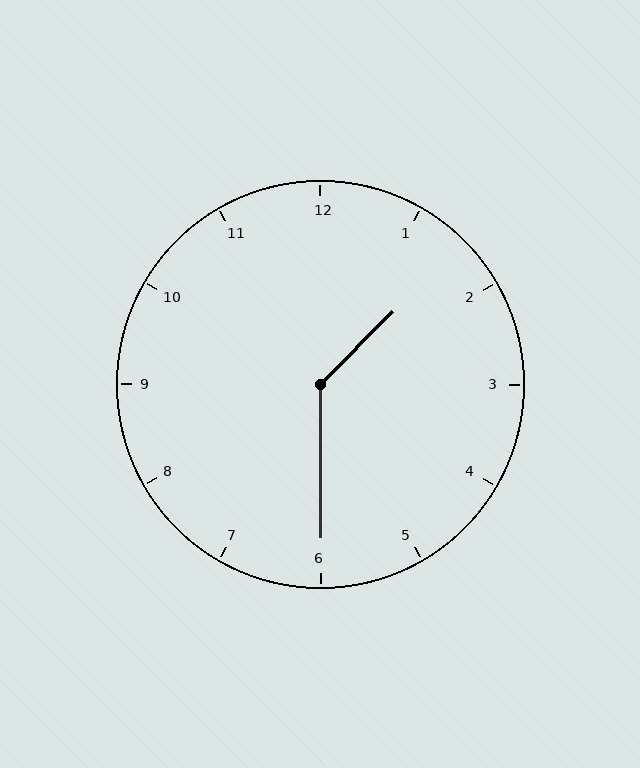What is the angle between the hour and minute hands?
Approximately 135 degrees.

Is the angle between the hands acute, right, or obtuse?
It is obtuse.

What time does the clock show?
1:30.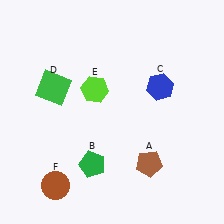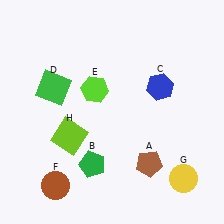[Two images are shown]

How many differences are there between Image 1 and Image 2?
There are 2 differences between the two images.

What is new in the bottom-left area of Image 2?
A lime square (H) was added in the bottom-left area of Image 2.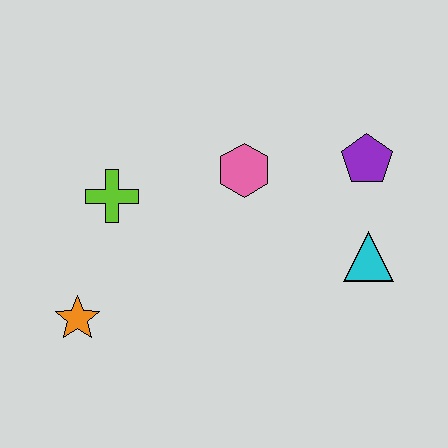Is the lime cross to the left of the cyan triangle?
Yes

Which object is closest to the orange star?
The lime cross is closest to the orange star.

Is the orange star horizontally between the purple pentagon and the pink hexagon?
No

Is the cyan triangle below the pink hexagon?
Yes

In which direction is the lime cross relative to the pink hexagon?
The lime cross is to the left of the pink hexagon.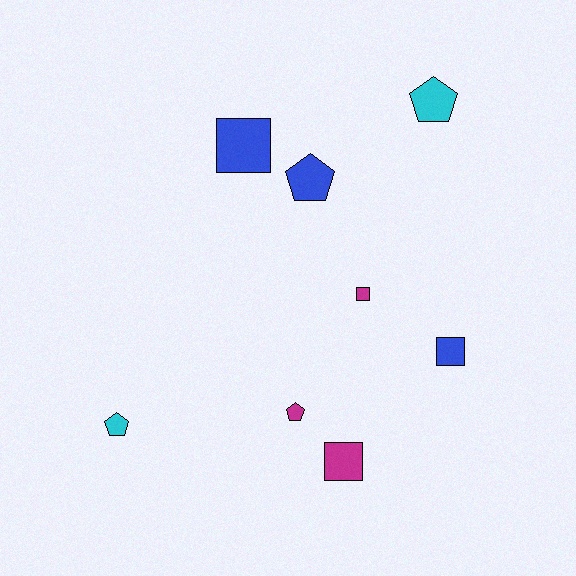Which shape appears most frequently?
Pentagon, with 4 objects.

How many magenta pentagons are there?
There is 1 magenta pentagon.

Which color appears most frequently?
Magenta, with 3 objects.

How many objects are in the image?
There are 8 objects.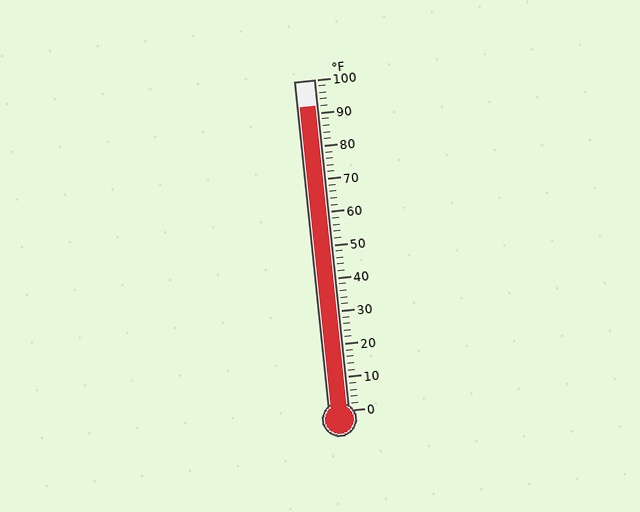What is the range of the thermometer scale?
The thermometer scale ranges from 0°F to 100°F.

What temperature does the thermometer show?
The thermometer shows approximately 92°F.